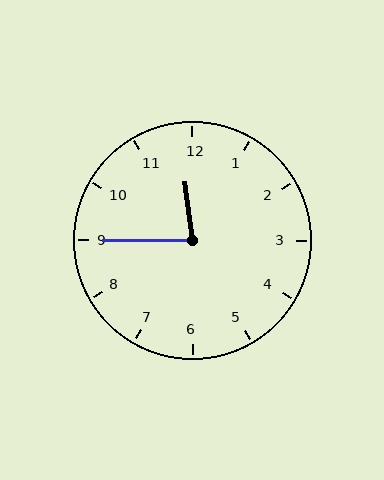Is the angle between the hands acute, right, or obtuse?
It is acute.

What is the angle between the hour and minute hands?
Approximately 82 degrees.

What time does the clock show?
11:45.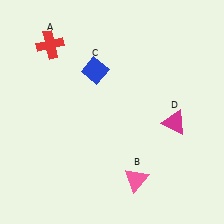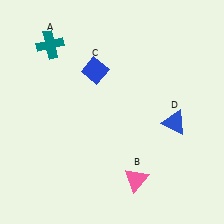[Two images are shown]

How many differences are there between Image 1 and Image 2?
There are 2 differences between the two images.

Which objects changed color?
A changed from red to teal. D changed from magenta to blue.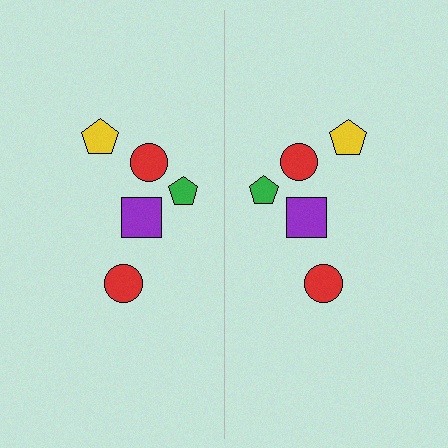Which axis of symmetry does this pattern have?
The pattern has a vertical axis of symmetry running through the center of the image.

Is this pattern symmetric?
Yes, this pattern has bilateral (reflection) symmetry.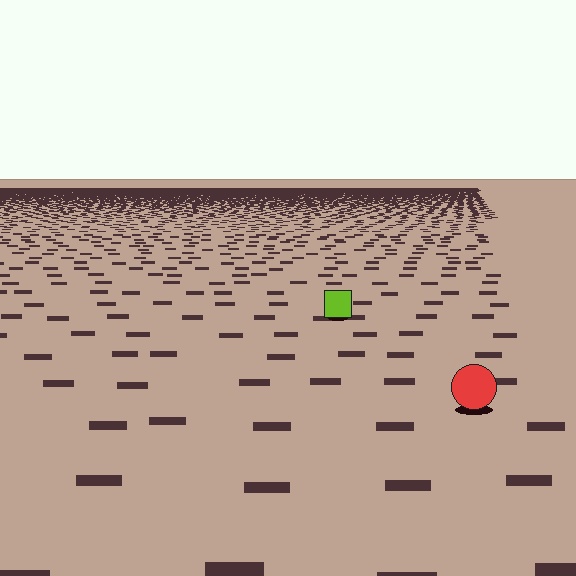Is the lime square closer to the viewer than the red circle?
No. The red circle is closer — you can tell from the texture gradient: the ground texture is coarser near it.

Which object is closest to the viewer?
The red circle is closest. The texture marks near it are larger and more spread out.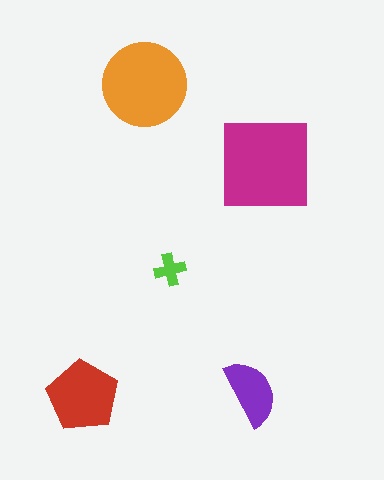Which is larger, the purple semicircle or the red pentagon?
The red pentagon.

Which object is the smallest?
The lime cross.